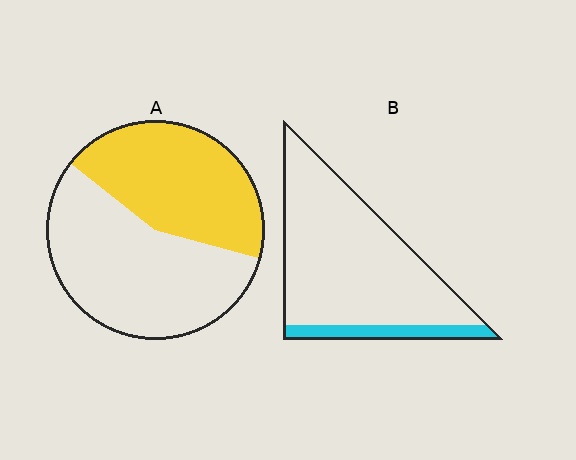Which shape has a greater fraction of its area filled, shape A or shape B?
Shape A.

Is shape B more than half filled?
No.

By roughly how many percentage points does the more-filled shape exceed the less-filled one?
By roughly 30 percentage points (A over B).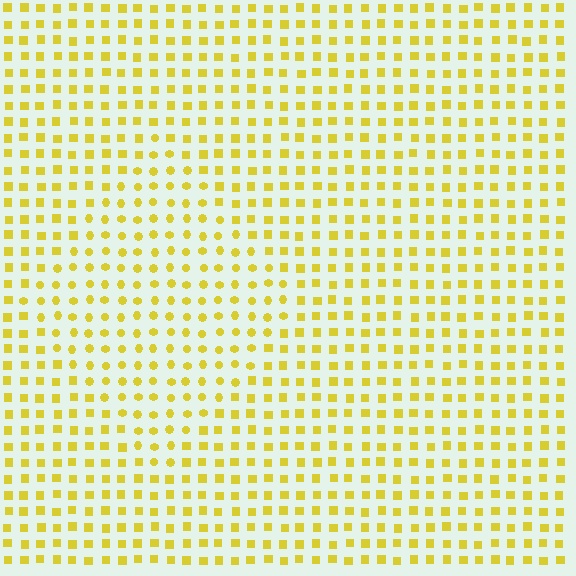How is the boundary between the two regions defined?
The boundary is defined by a change in element shape: circles inside vs. squares outside. All elements share the same color and spacing.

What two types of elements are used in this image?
The image uses circles inside the diamond region and squares outside it.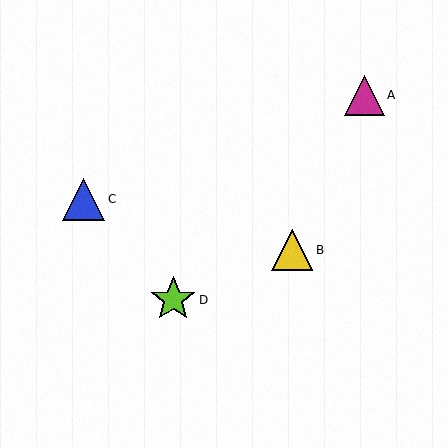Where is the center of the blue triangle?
The center of the blue triangle is at (84, 199).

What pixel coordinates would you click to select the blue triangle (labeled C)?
Click at (84, 199) to select the blue triangle C.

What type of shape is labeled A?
Shape A is a magenta triangle.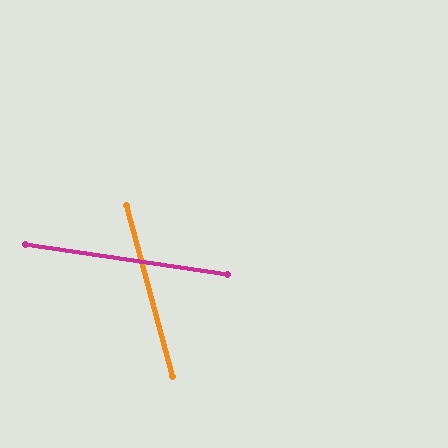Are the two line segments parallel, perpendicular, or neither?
Neither parallel nor perpendicular — they differ by about 66°.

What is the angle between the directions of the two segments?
Approximately 66 degrees.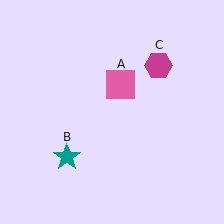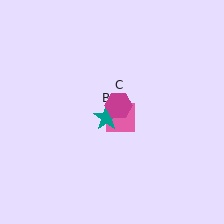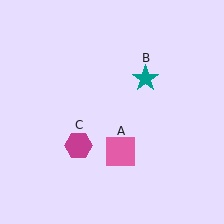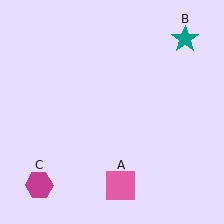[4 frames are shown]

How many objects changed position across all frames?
3 objects changed position: pink square (object A), teal star (object B), magenta hexagon (object C).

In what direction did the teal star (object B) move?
The teal star (object B) moved up and to the right.